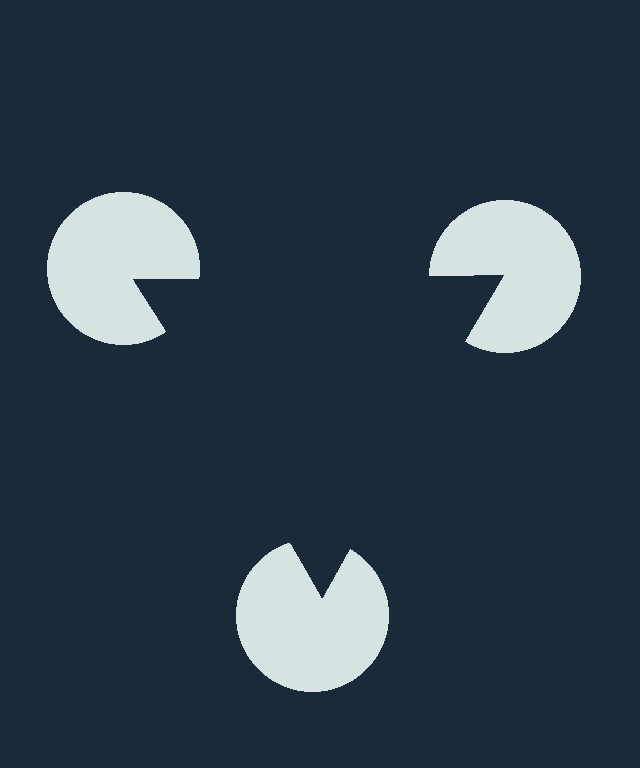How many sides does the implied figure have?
3 sides.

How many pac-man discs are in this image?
There are 3 — one at each vertex of the illusory triangle.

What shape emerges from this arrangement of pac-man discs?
An illusory triangle — its edges are inferred from the aligned wedge cuts in the pac-man discs, not physically drawn.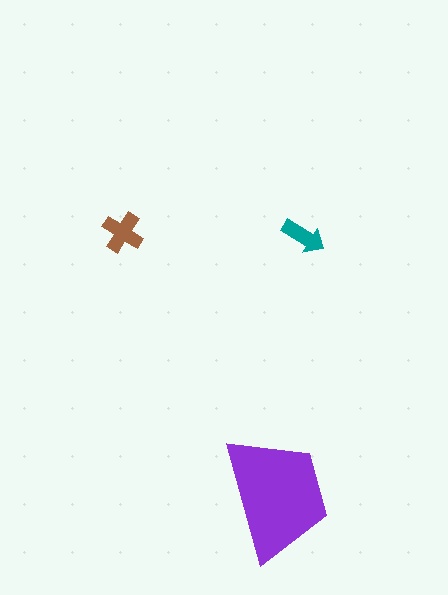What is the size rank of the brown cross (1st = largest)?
2nd.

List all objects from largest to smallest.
The purple trapezoid, the brown cross, the teal arrow.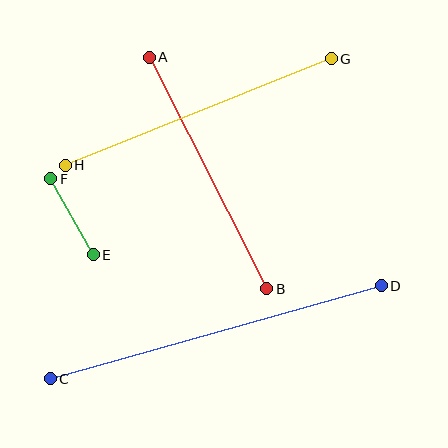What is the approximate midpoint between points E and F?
The midpoint is at approximately (72, 217) pixels.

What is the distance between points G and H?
The distance is approximately 286 pixels.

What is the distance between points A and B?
The distance is approximately 259 pixels.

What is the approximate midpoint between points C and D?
The midpoint is at approximately (216, 332) pixels.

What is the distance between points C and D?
The distance is approximately 344 pixels.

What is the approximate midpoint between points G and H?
The midpoint is at approximately (198, 112) pixels.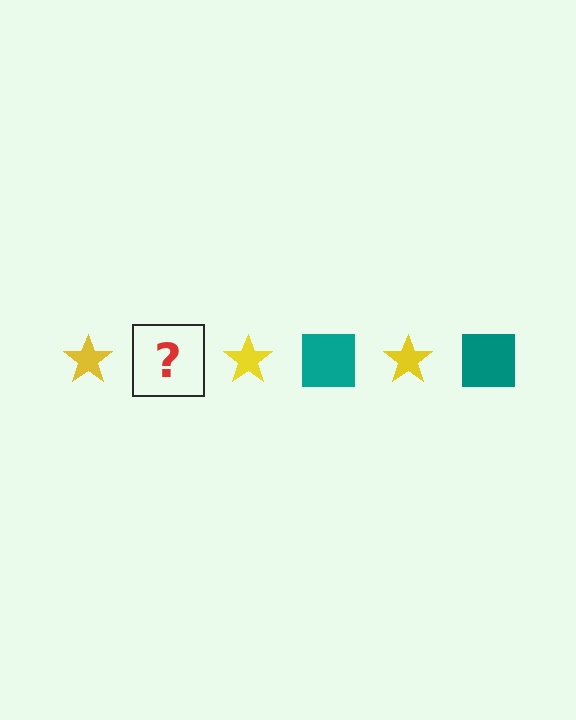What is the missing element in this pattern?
The missing element is a teal square.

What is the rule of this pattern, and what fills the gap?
The rule is that the pattern alternates between yellow star and teal square. The gap should be filled with a teal square.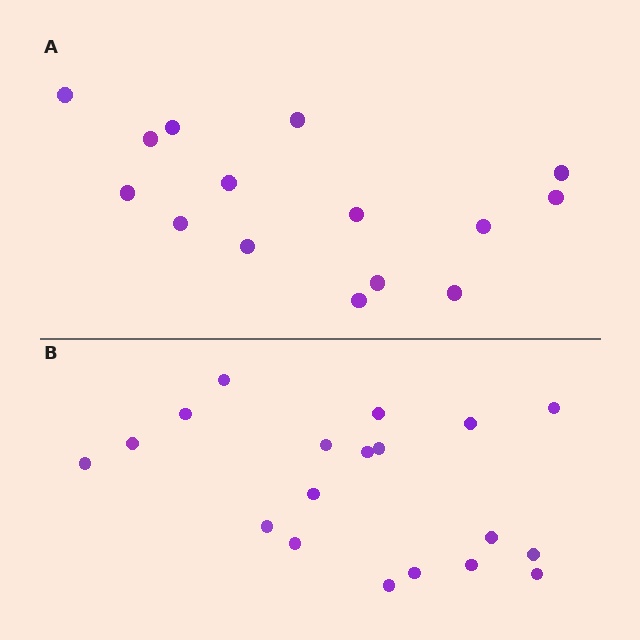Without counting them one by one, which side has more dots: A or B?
Region B (the bottom region) has more dots.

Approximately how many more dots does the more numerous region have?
Region B has about 4 more dots than region A.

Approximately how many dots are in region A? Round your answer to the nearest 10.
About 20 dots. (The exact count is 15, which rounds to 20.)